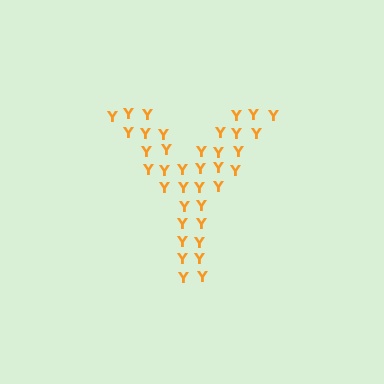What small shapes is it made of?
It is made of small letter Y's.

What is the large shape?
The large shape is the letter Y.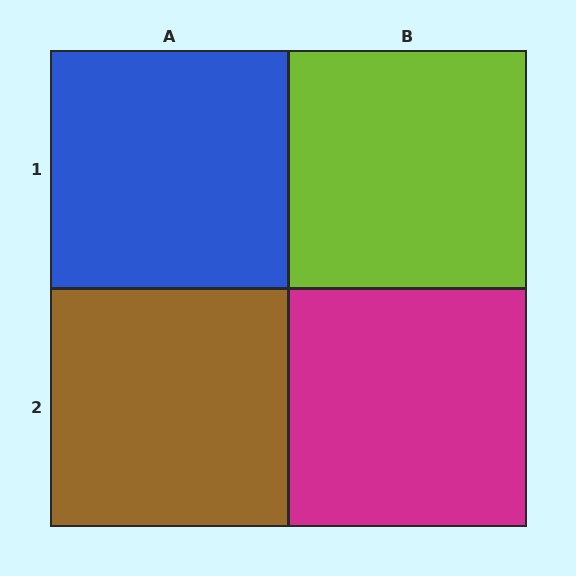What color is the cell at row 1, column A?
Blue.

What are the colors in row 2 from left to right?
Brown, magenta.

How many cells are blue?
1 cell is blue.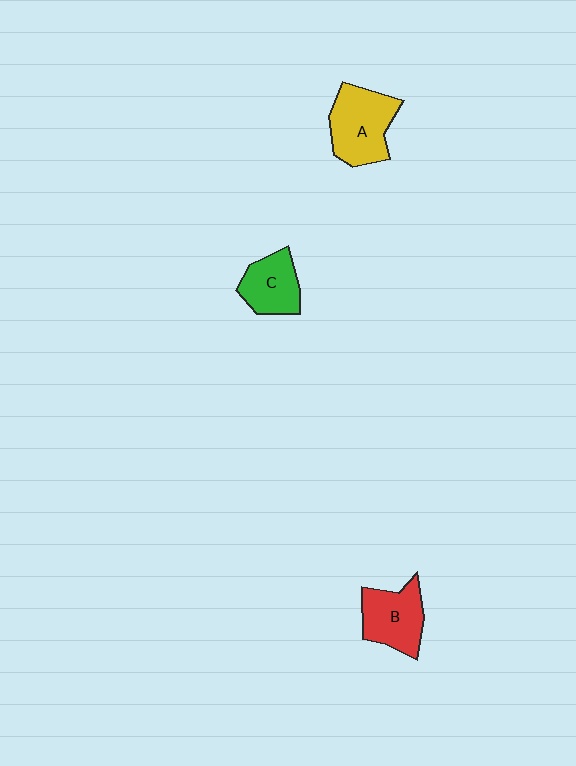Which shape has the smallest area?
Shape C (green).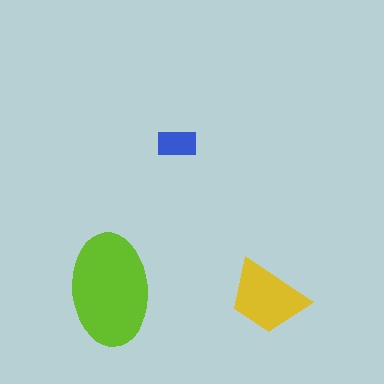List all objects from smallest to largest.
The blue rectangle, the yellow trapezoid, the lime ellipse.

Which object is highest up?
The blue rectangle is topmost.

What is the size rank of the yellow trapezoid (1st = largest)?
2nd.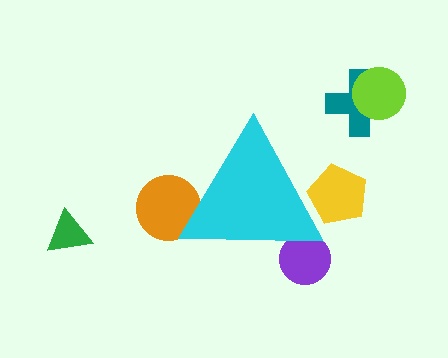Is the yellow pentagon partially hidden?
Yes, the yellow pentagon is partially hidden behind the cyan triangle.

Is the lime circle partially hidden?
No, the lime circle is fully visible.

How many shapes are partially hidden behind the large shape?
3 shapes are partially hidden.